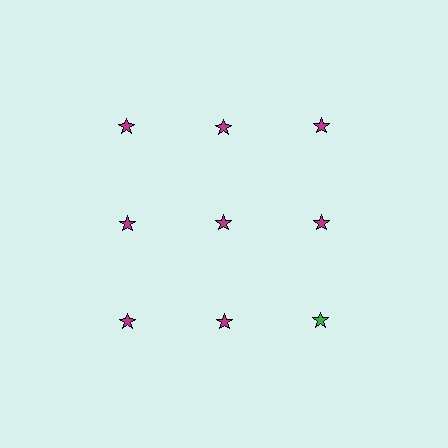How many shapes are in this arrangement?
There are 9 shapes arranged in a grid pattern.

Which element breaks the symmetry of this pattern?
The green star in the third row, center column breaks the symmetry. All other shapes are magenta stars.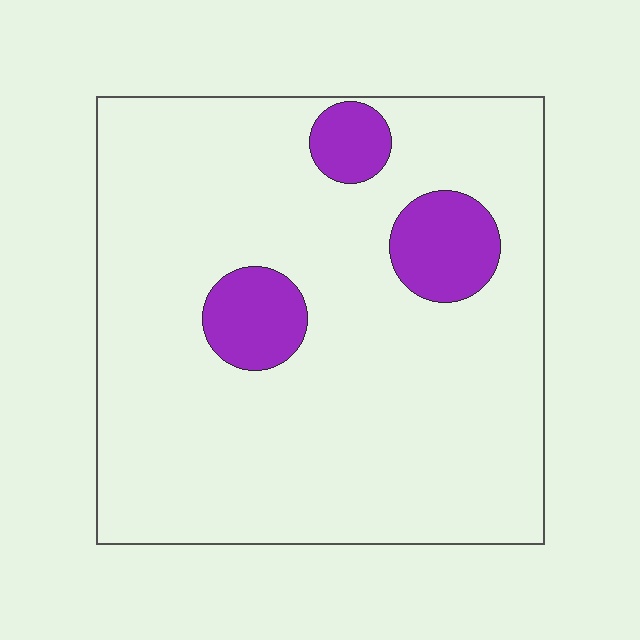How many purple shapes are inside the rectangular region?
3.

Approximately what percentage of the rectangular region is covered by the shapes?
Approximately 10%.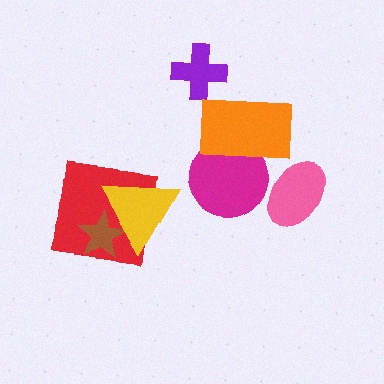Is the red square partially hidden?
Yes, it is partially covered by another shape.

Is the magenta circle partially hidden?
Yes, it is partially covered by another shape.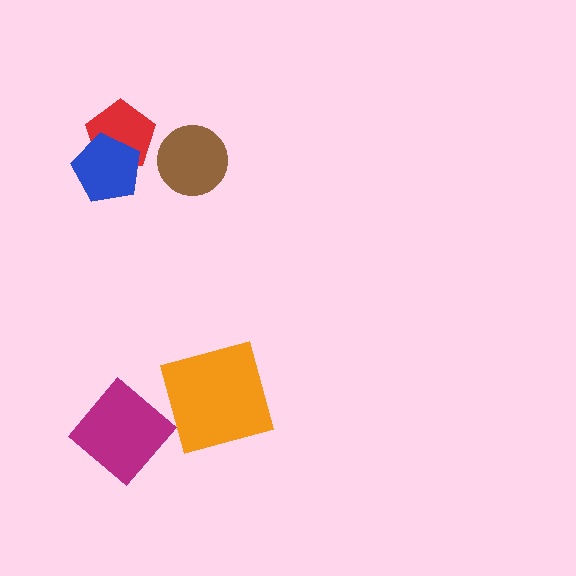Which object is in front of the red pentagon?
The blue pentagon is in front of the red pentagon.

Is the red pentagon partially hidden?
Yes, it is partially covered by another shape.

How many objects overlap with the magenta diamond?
0 objects overlap with the magenta diamond.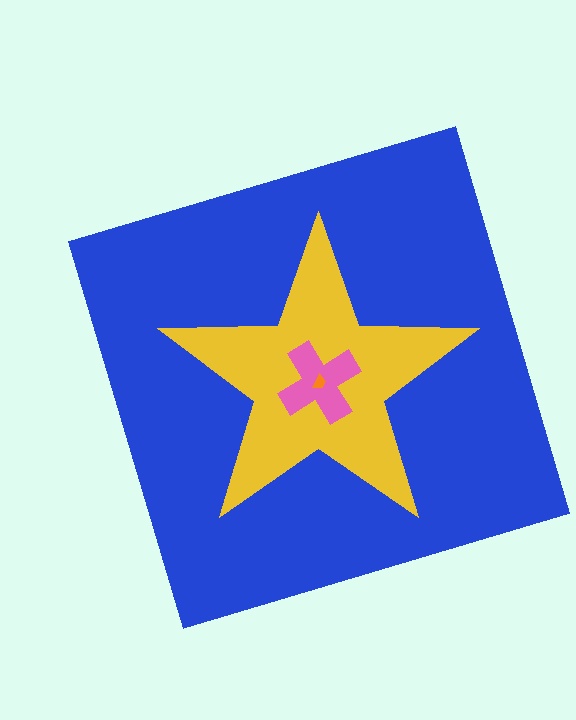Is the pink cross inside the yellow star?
Yes.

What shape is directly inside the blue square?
The yellow star.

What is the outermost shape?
The blue square.